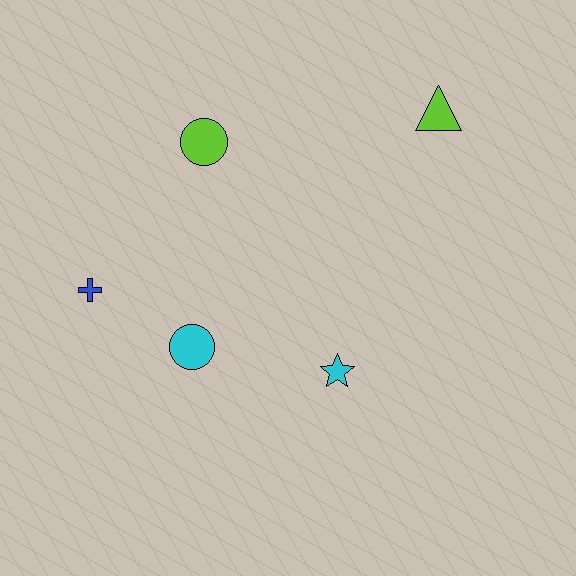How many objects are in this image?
There are 5 objects.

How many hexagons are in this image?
There are no hexagons.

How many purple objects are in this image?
There are no purple objects.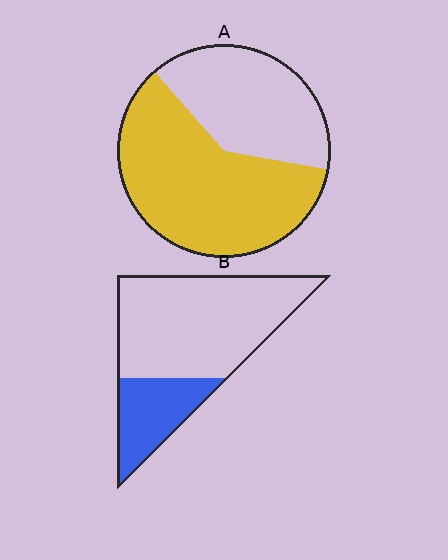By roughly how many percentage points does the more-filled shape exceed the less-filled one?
By roughly 35 percentage points (A over B).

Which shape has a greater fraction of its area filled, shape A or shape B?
Shape A.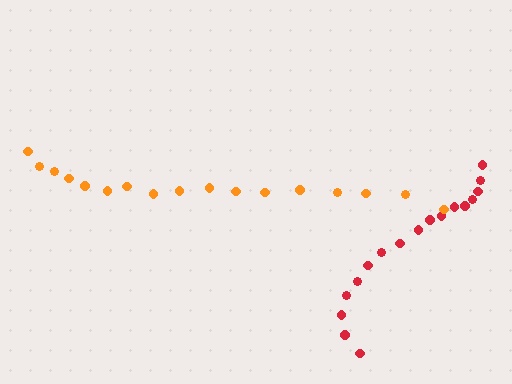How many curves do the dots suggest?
There are 2 distinct paths.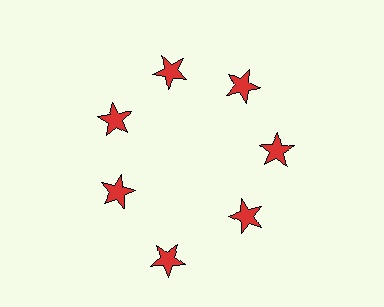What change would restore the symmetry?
The symmetry would be restored by moving it inward, back onto the ring so that all 7 stars sit at equal angles and equal distance from the center.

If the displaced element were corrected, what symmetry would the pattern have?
It would have 7-fold rotational symmetry — the pattern would map onto itself every 51 degrees.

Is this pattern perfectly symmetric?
No. The 7 red stars are arranged in a ring, but one element near the 6 o'clock position is pushed outward from the center, breaking the 7-fold rotational symmetry.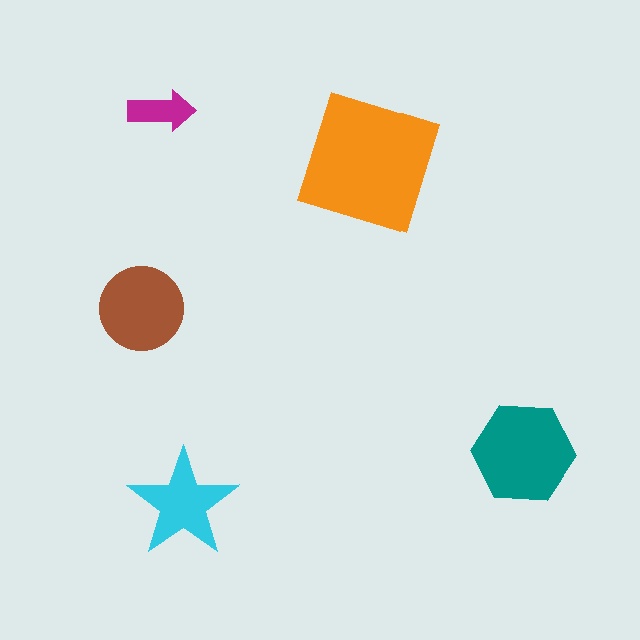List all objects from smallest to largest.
The magenta arrow, the cyan star, the brown circle, the teal hexagon, the orange square.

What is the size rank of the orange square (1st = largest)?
1st.